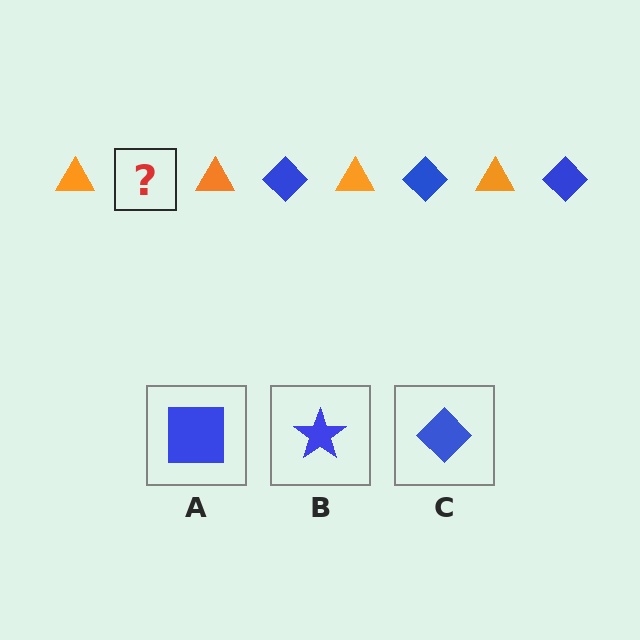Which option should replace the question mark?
Option C.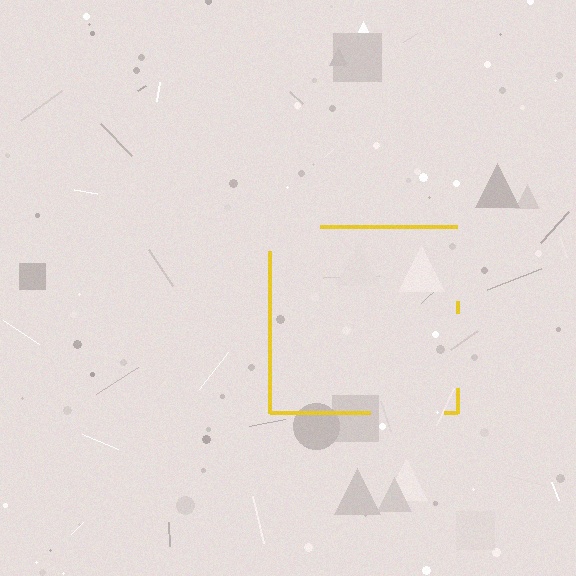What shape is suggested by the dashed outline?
The dashed outline suggests a square.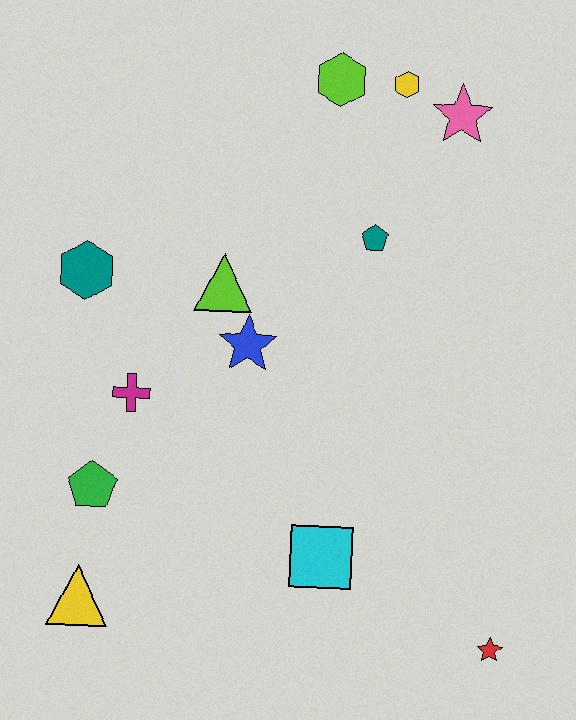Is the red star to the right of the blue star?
Yes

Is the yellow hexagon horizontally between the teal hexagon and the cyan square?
No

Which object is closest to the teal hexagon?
The magenta cross is closest to the teal hexagon.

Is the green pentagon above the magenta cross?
No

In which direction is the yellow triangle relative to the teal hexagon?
The yellow triangle is below the teal hexagon.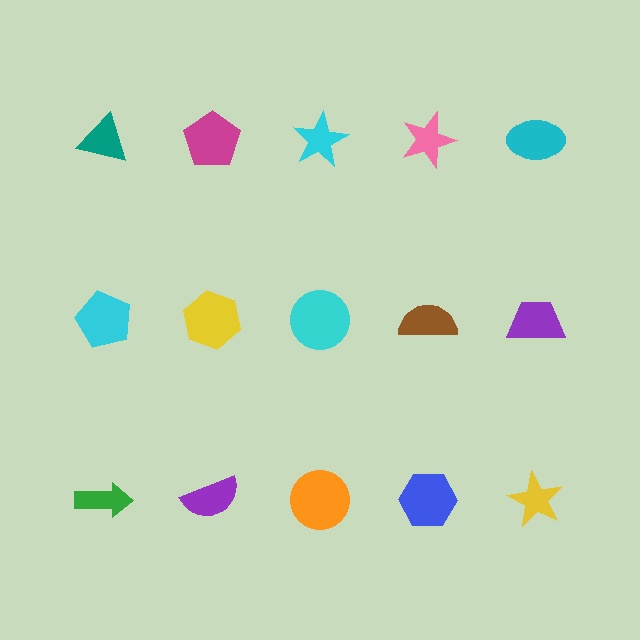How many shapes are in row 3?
5 shapes.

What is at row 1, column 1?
A teal triangle.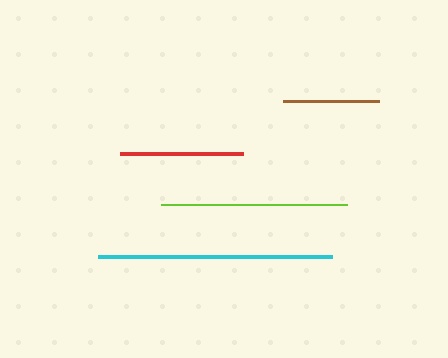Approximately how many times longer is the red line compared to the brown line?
The red line is approximately 1.3 times the length of the brown line.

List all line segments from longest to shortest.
From longest to shortest: cyan, lime, red, brown.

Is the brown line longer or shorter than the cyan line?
The cyan line is longer than the brown line.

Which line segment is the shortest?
The brown line is the shortest at approximately 96 pixels.